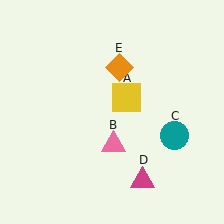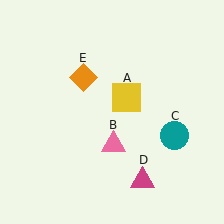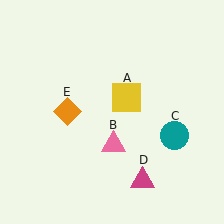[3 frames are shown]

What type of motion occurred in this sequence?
The orange diamond (object E) rotated counterclockwise around the center of the scene.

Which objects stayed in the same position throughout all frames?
Yellow square (object A) and pink triangle (object B) and teal circle (object C) and magenta triangle (object D) remained stationary.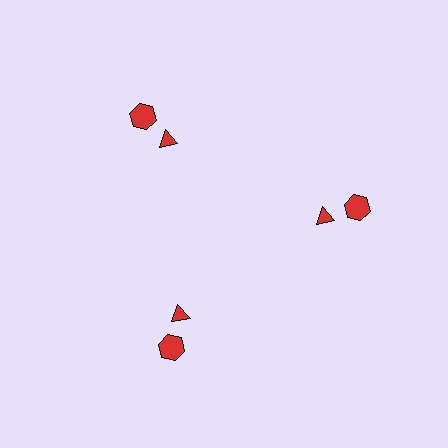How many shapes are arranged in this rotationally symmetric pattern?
There are 6 shapes, arranged in 3 groups of 2.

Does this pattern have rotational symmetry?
Yes, this pattern has 3-fold rotational symmetry. It looks the same after rotating 120 degrees around the center.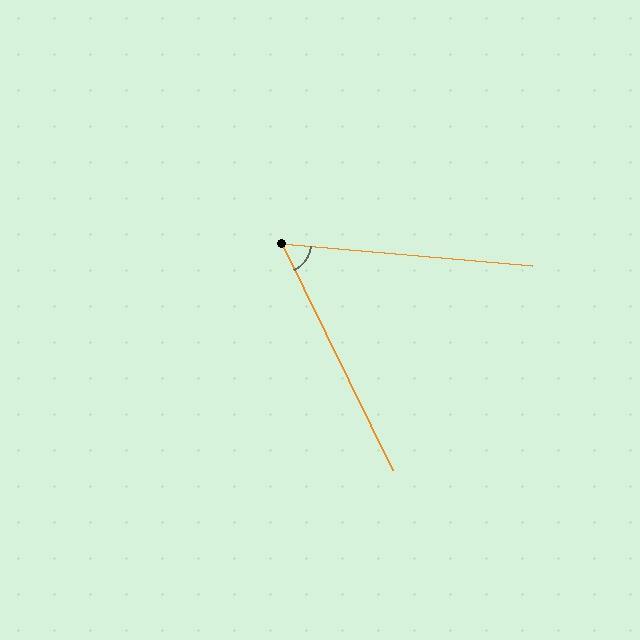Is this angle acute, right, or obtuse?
It is acute.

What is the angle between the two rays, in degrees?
Approximately 59 degrees.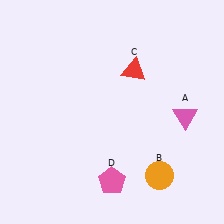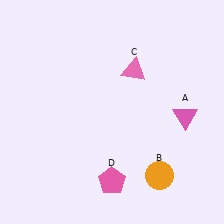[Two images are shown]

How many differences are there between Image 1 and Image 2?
There is 1 difference between the two images.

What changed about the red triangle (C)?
In Image 1, C is red. In Image 2, it changed to pink.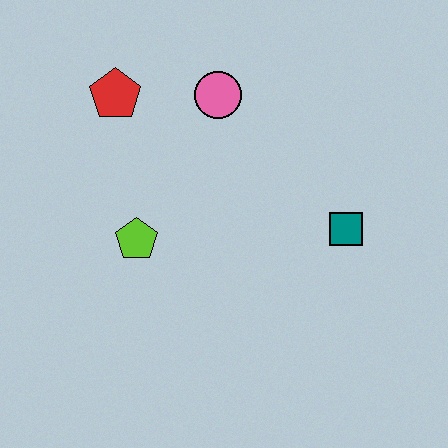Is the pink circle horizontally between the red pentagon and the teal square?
Yes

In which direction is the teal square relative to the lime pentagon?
The teal square is to the right of the lime pentagon.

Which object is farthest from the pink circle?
The teal square is farthest from the pink circle.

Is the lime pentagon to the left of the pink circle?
Yes